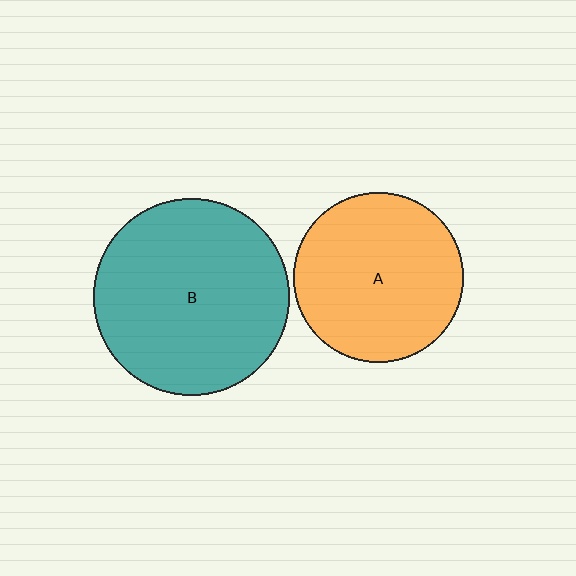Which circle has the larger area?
Circle B (teal).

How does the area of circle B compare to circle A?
Approximately 1.3 times.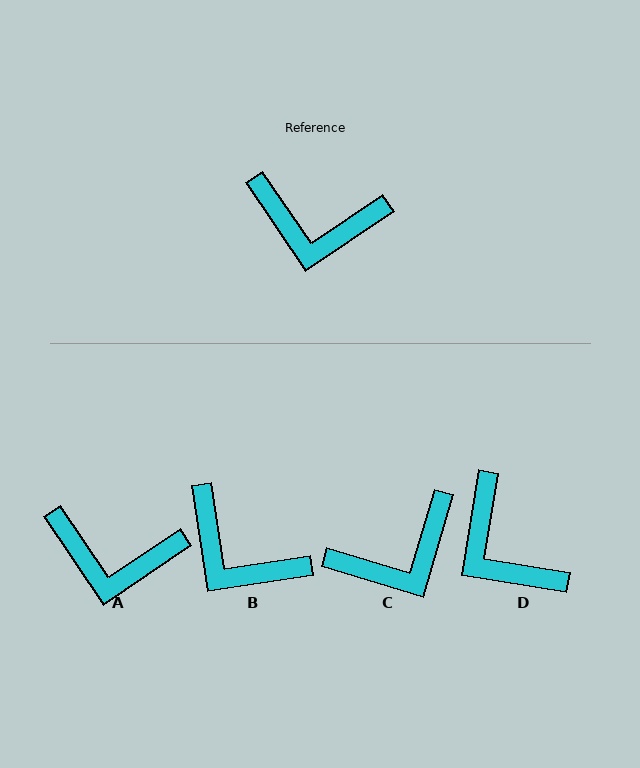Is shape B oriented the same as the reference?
No, it is off by about 26 degrees.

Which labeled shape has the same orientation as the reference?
A.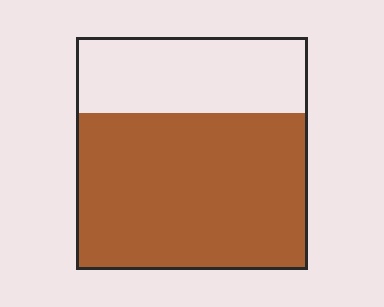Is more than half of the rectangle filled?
Yes.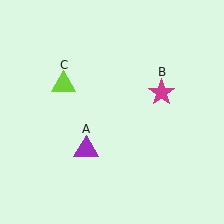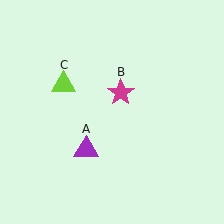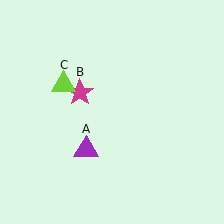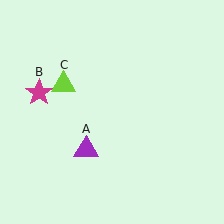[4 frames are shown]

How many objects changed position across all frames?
1 object changed position: magenta star (object B).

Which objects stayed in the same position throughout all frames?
Purple triangle (object A) and lime triangle (object C) remained stationary.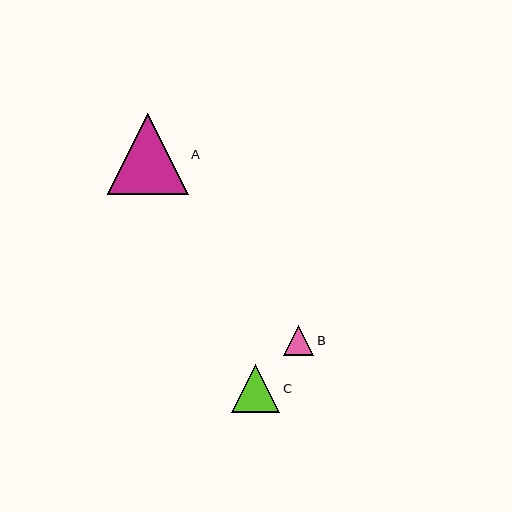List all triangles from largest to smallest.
From largest to smallest: A, C, B.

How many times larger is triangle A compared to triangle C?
Triangle A is approximately 1.7 times the size of triangle C.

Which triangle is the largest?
Triangle A is the largest with a size of approximately 81 pixels.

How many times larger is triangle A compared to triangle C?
Triangle A is approximately 1.7 times the size of triangle C.